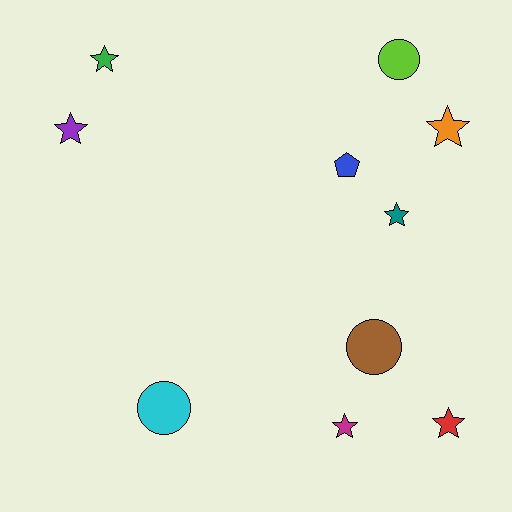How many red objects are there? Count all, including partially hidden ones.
There is 1 red object.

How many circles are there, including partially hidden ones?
There are 3 circles.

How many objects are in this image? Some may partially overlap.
There are 10 objects.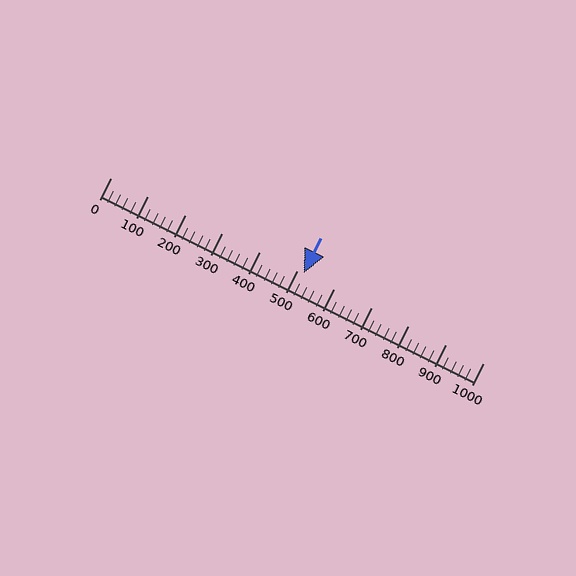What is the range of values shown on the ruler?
The ruler shows values from 0 to 1000.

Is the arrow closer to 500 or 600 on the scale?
The arrow is closer to 500.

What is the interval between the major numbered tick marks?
The major tick marks are spaced 100 units apart.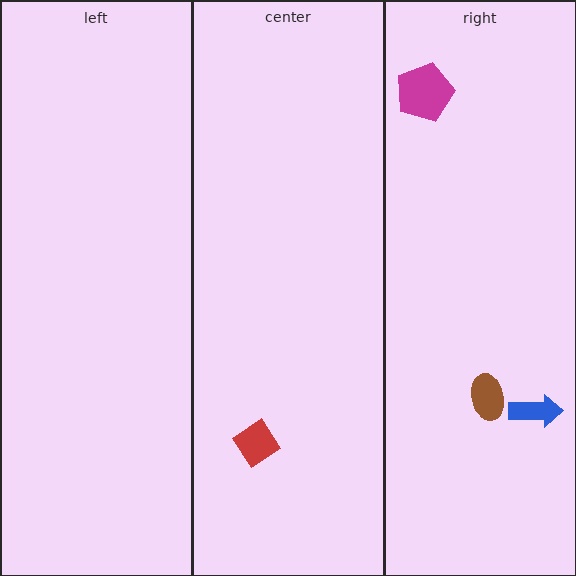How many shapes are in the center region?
1.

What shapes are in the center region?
The red diamond.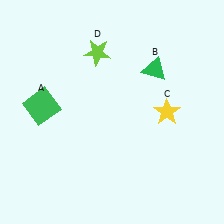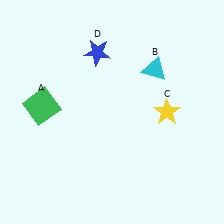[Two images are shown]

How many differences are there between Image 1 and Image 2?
There are 2 differences between the two images.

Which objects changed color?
B changed from green to cyan. D changed from lime to blue.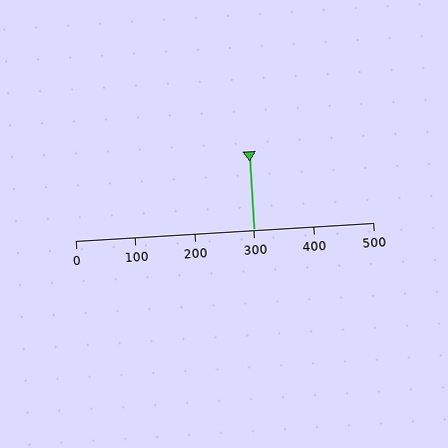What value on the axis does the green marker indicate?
The marker indicates approximately 300.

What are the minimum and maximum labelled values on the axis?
The axis runs from 0 to 500.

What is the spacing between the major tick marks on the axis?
The major ticks are spaced 100 apart.